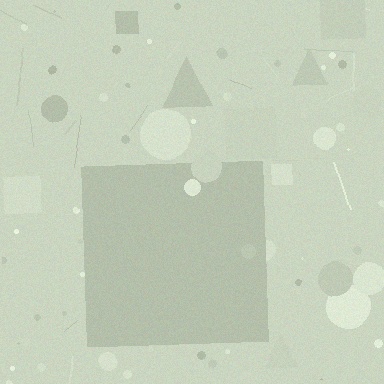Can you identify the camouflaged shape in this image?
The camouflaged shape is a square.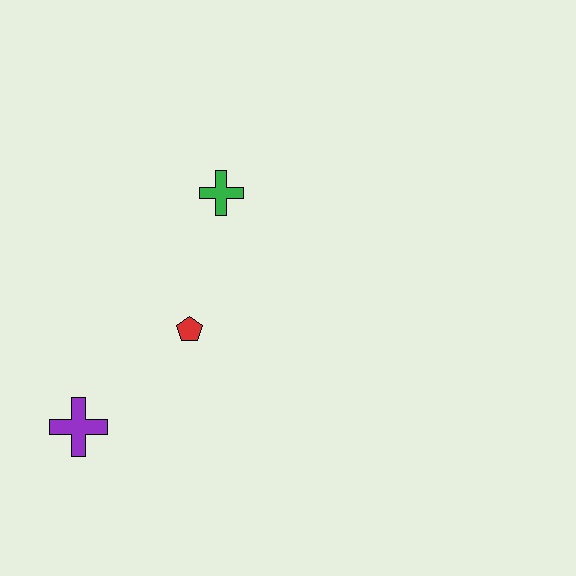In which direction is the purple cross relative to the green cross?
The purple cross is below the green cross.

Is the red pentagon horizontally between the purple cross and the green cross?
Yes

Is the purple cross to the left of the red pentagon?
Yes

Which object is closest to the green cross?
The red pentagon is closest to the green cross.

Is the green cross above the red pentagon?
Yes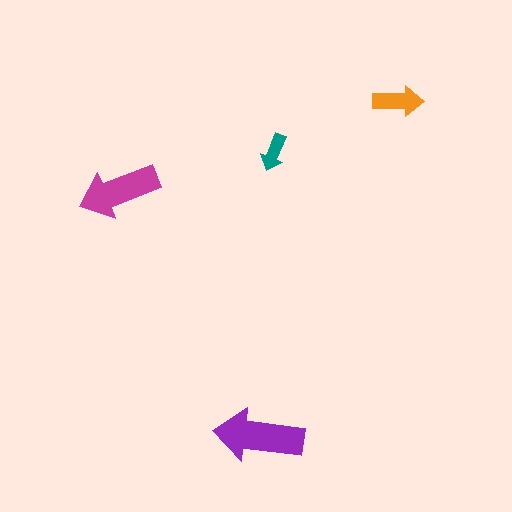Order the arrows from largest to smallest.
the purple one, the magenta one, the orange one, the teal one.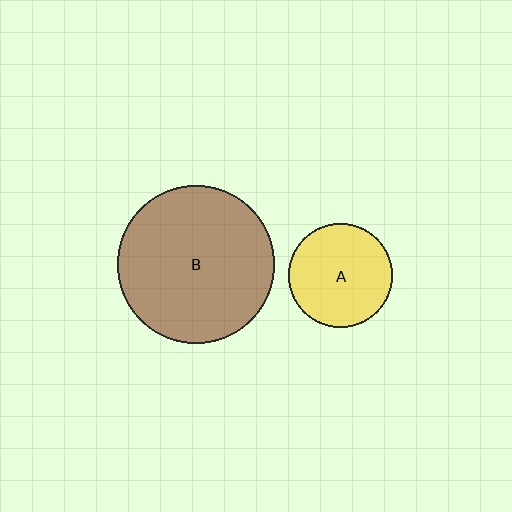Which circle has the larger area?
Circle B (brown).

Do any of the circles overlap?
No, none of the circles overlap.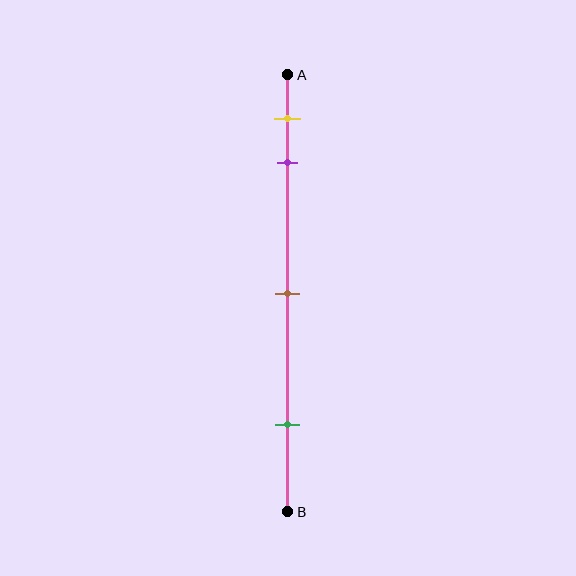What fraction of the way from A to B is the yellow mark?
The yellow mark is approximately 10% (0.1) of the way from A to B.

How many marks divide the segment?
There are 4 marks dividing the segment.